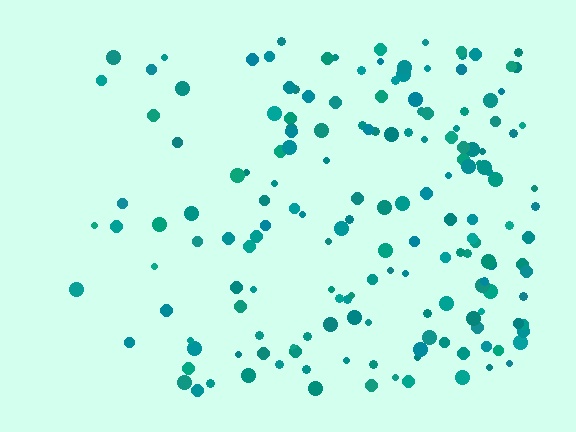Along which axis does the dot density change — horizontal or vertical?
Horizontal.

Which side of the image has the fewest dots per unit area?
The left.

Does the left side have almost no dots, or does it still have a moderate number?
Still a moderate number, just noticeably fewer than the right.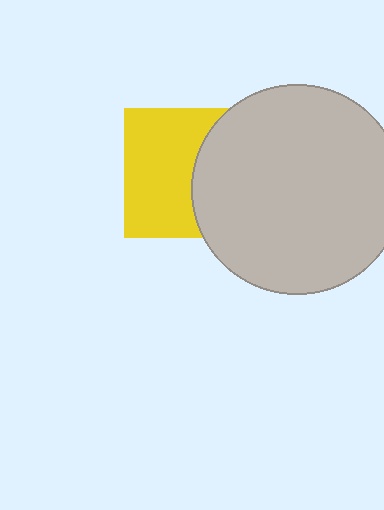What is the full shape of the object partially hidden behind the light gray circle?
The partially hidden object is a yellow square.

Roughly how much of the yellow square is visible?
About half of it is visible (roughly 59%).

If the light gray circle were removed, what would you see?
You would see the complete yellow square.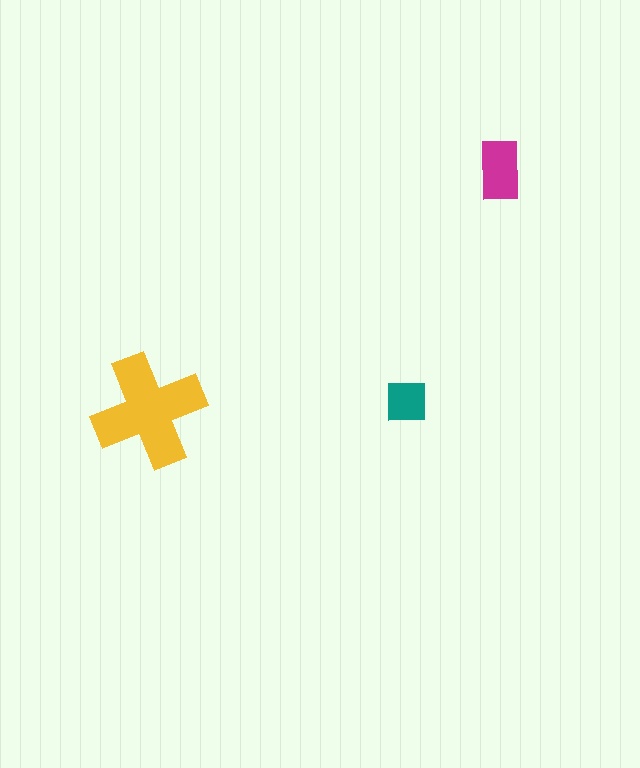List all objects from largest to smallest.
The yellow cross, the magenta rectangle, the teal square.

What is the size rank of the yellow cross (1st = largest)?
1st.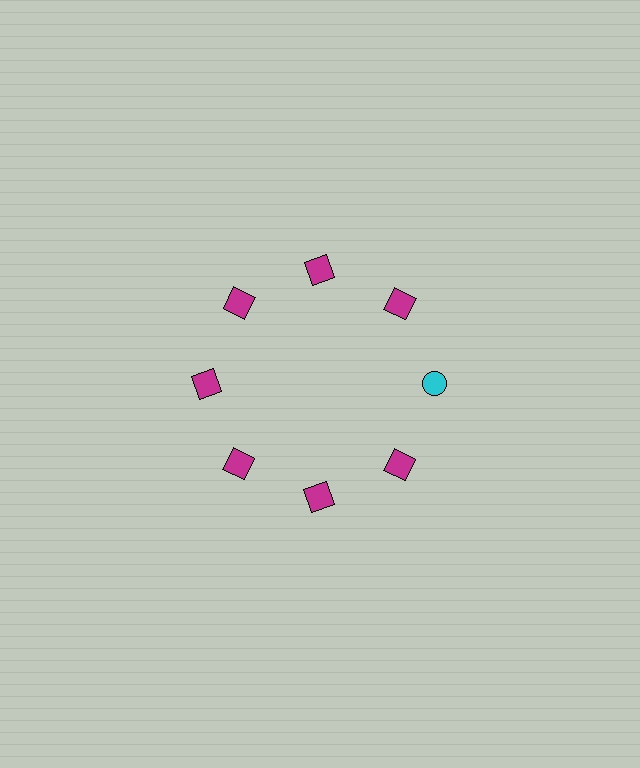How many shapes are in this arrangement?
There are 8 shapes arranged in a ring pattern.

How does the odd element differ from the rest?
It differs in both color (cyan instead of magenta) and shape (circle instead of square).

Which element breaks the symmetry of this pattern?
The cyan circle at roughly the 3 o'clock position breaks the symmetry. All other shapes are magenta squares.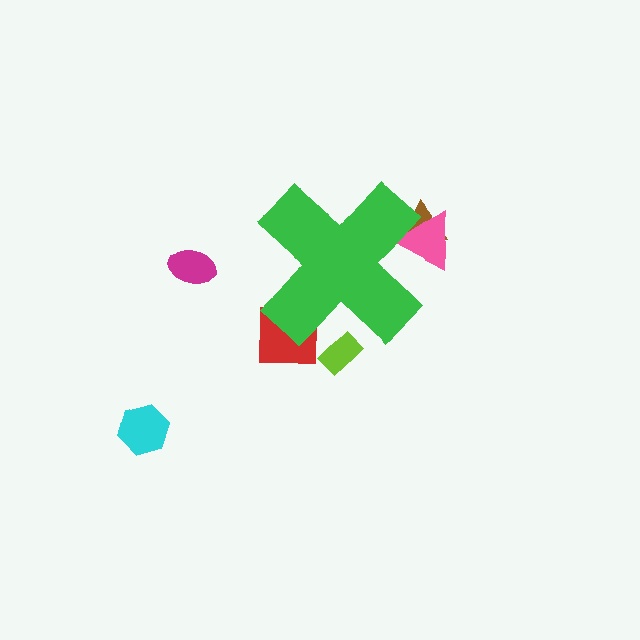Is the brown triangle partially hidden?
Yes, the brown triangle is partially hidden behind the green cross.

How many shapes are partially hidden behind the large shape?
4 shapes are partially hidden.